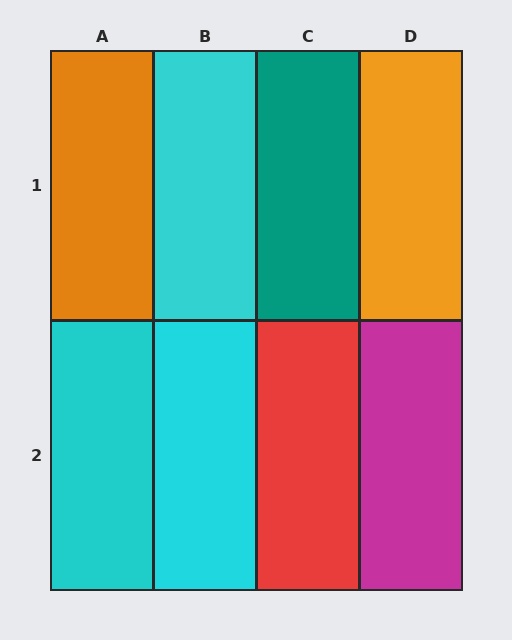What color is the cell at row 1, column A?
Orange.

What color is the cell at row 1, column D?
Orange.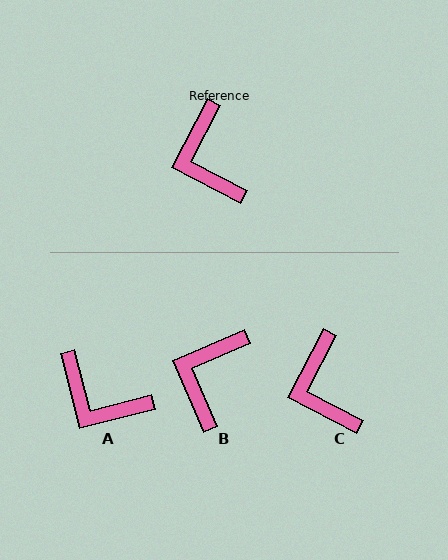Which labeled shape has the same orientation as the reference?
C.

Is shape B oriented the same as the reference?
No, it is off by about 39 degrees.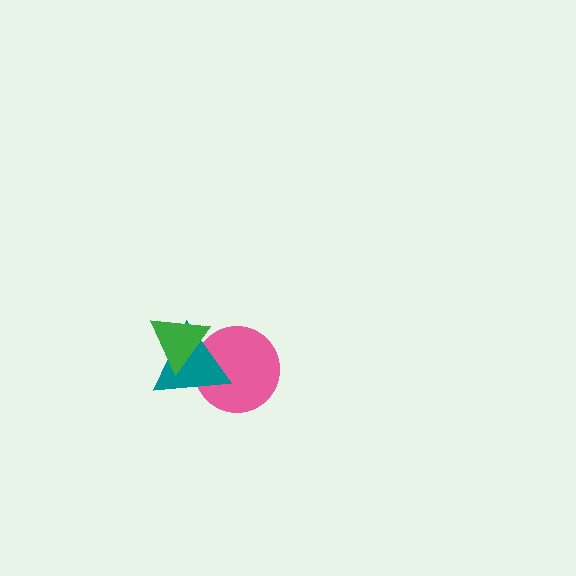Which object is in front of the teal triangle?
The green triangle is in front of the teal triangle.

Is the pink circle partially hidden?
Yes, it is partially covered by another shape.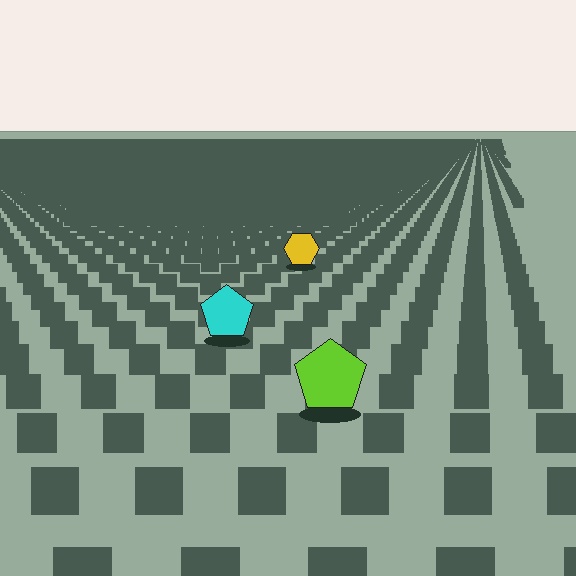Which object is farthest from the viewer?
The yellow hexagon is farthest from the viewer. It appears smaller and the ground texture around it is denser.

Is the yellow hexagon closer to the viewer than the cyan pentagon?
No. The cyan pentagon is closer — you can tell from the texture gradient: the ground texture is coarser near it.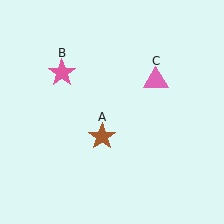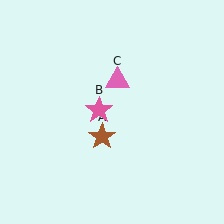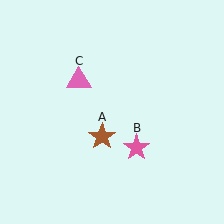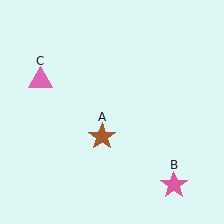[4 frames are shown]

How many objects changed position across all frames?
2 objects changed position: pink star (object B), pink triangle (object C).